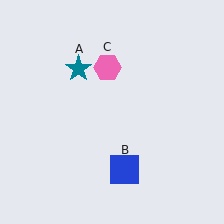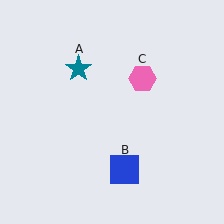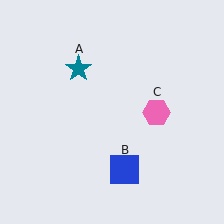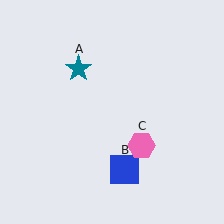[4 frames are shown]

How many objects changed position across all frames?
1 object changed position: pink hexagon (object C).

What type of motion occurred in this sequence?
The pink hexagon (object C) rotated clockwise around the center of the scene.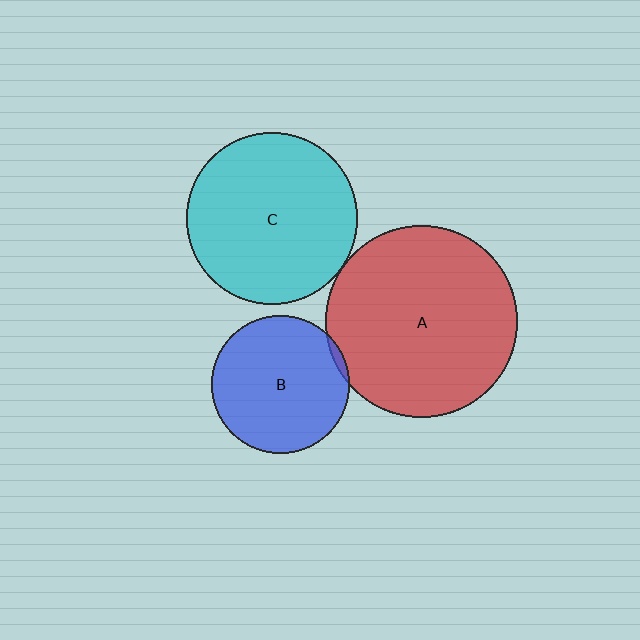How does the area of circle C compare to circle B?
Approximately 1.5 times.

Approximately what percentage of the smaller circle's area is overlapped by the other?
Approximately 5%.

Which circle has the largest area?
Circle A (red).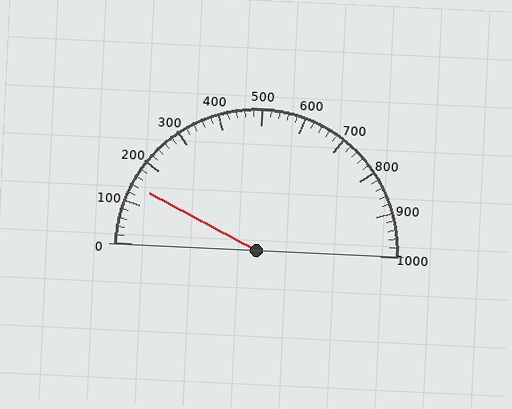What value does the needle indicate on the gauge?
The needle indicates approximately 140.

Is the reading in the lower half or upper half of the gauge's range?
The reading is in the lower half of the range (0 to 1000).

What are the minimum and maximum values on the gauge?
The gauge ranges from 0 to 1000.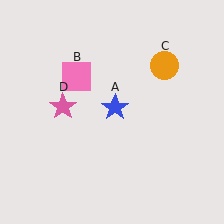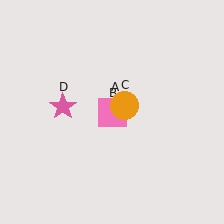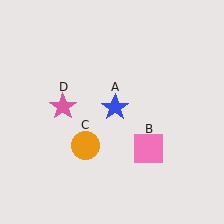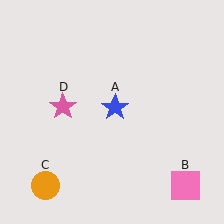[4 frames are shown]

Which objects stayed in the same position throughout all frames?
Blue star (object A) and pink star (object D) remained stationary.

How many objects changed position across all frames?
2 objects changed position: pink square (object B), orange circle (object C).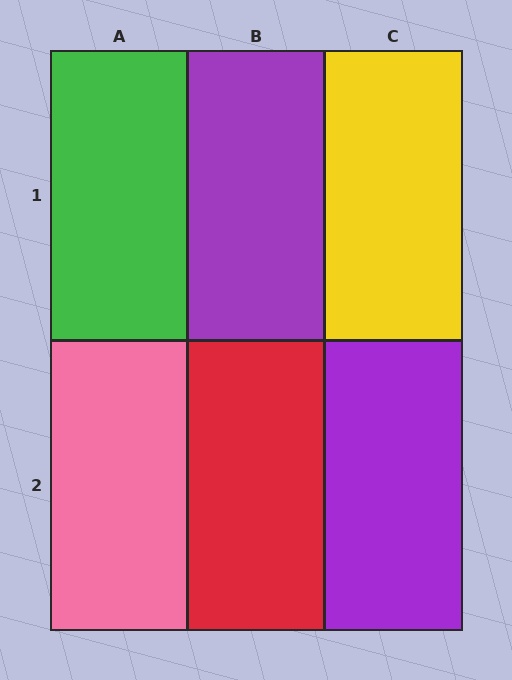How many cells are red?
1 cell is red.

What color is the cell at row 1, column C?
Yellow.